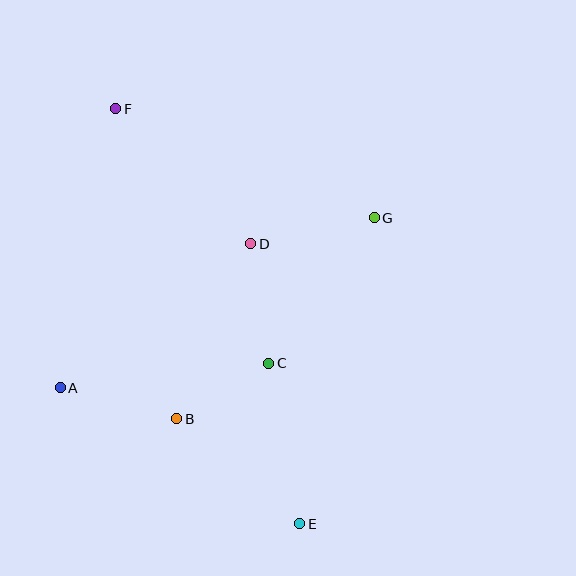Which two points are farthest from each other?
Points E and F are farthest from each other.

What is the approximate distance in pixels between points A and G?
The distance between A and G is approximately 357 pixels.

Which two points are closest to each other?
Points B and C are closest to each other.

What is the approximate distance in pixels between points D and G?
The distance between D and G is approximately 126 pixels.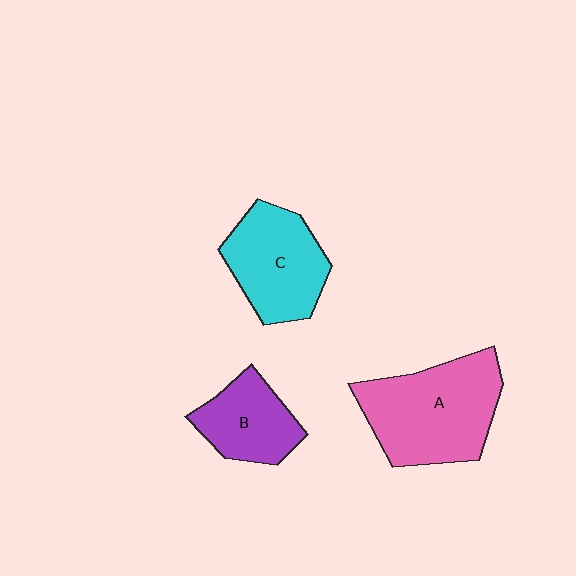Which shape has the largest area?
Shape A (pink).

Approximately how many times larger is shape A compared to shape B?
Approximately 1.8 times.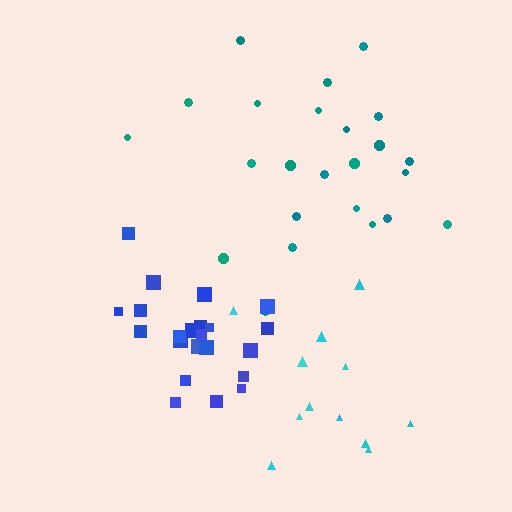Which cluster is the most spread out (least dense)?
Cyan.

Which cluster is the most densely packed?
Blue.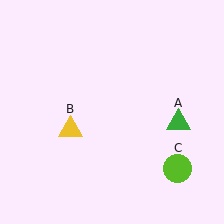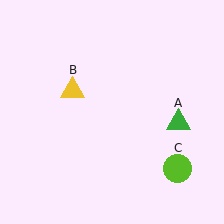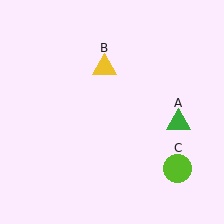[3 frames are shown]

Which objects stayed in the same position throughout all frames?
Green triangle (object A) and lime circle (object C) remained stationary.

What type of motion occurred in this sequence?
The yellow triangle (object B) rotated clockwise around the center of the scene.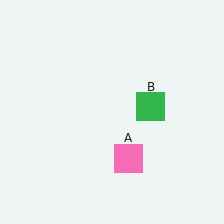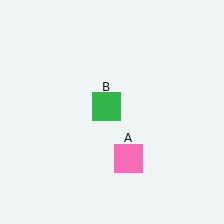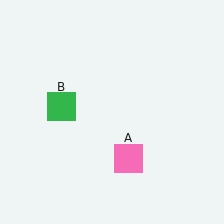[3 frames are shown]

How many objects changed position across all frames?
1 object changed position: green square (object B).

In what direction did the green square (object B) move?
The green square (object B) moved left.